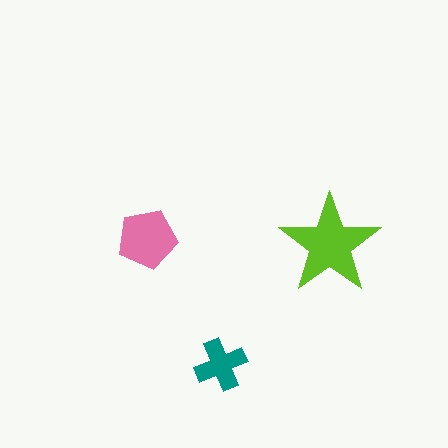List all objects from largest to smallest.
The lime star, the pink pentagon, the teal cross.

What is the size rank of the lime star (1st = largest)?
1st.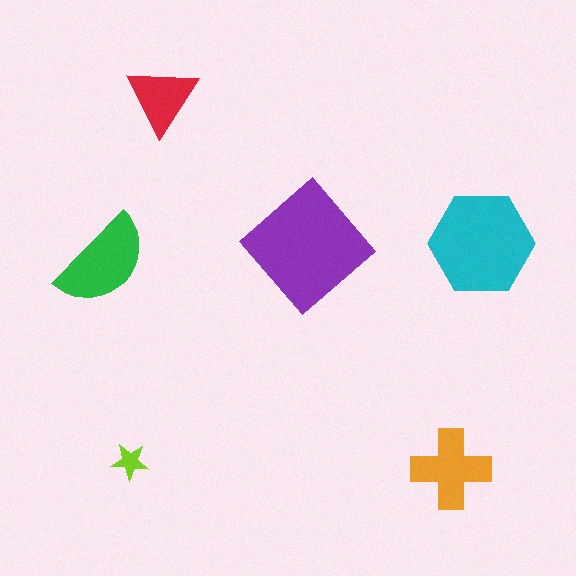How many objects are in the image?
There are 6 objects in the image.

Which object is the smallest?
The lime star.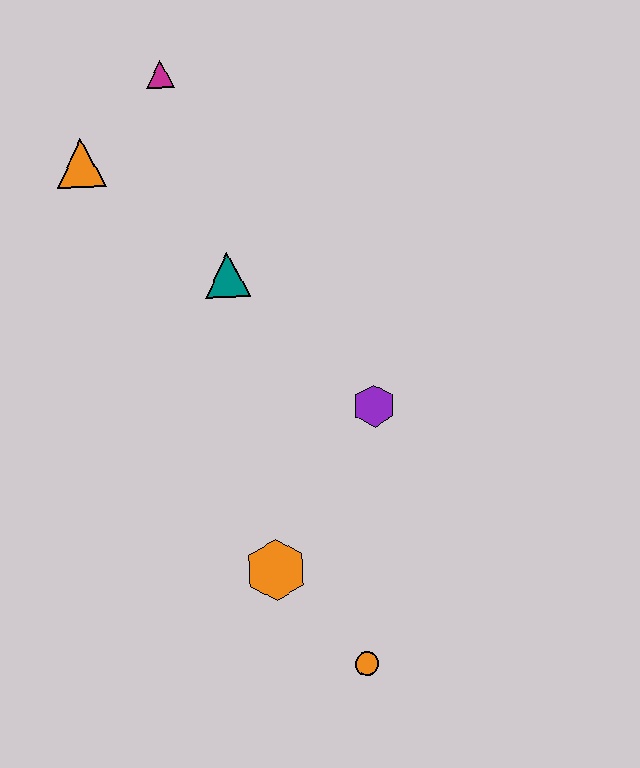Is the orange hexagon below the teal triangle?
Yes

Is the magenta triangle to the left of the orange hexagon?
Yes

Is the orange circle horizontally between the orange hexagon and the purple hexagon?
Yes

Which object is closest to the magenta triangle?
The orange triangle is closest to the magenta triangle.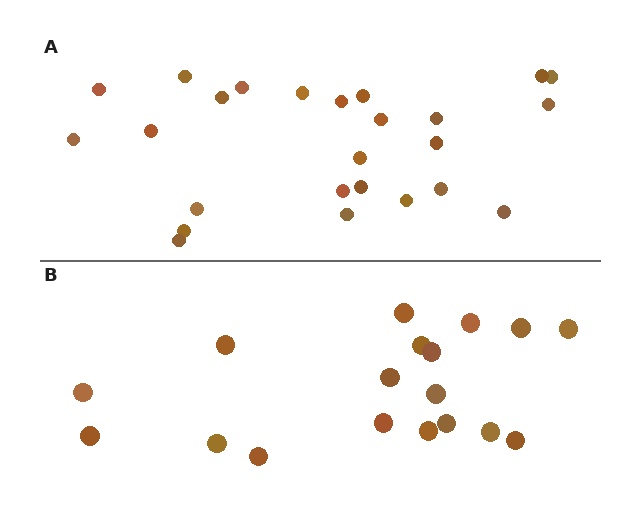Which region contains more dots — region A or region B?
Region A (the top region) has more dots.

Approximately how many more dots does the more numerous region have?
Region A has roughly 8 or so more dots than region B.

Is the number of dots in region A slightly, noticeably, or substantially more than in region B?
Region A has noticeably more, but not dramatically so. The ratio is roughly 1.4 to 1.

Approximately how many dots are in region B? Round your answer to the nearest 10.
About 20 dots. (The exact count is 18, which rounds to 20.)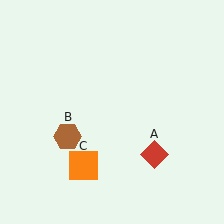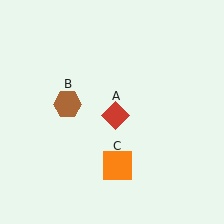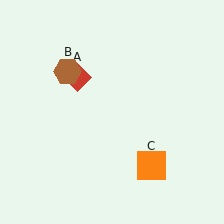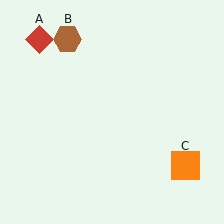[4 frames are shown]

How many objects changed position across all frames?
3 objects changed position: red diamond (object A), brown hexagon (object B), orange square (object C).